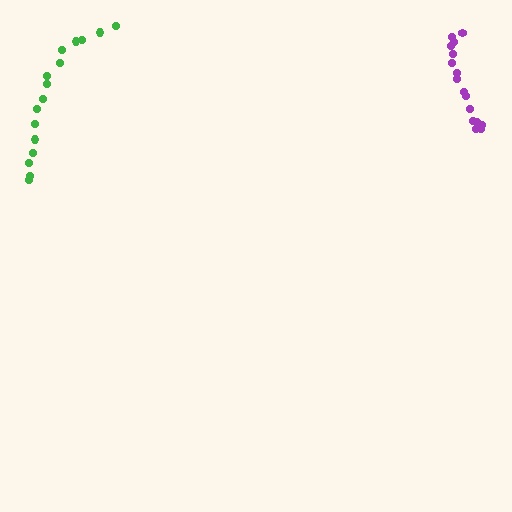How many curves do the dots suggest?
There are 2 distinct paths.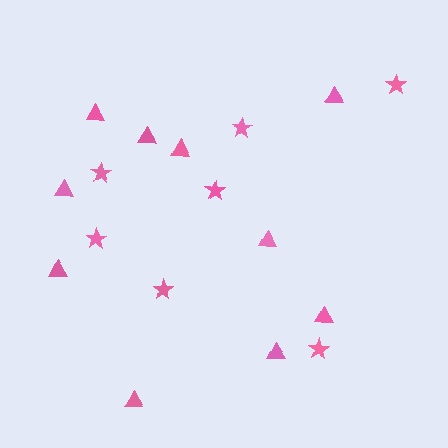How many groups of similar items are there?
There are 2 groups: one group of triangles (10) and one group of stars (7).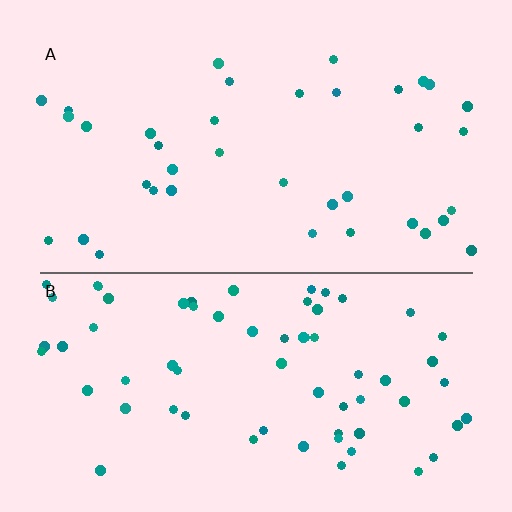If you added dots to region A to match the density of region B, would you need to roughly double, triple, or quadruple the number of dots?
Approximately double.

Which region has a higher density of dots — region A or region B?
B (the bottom).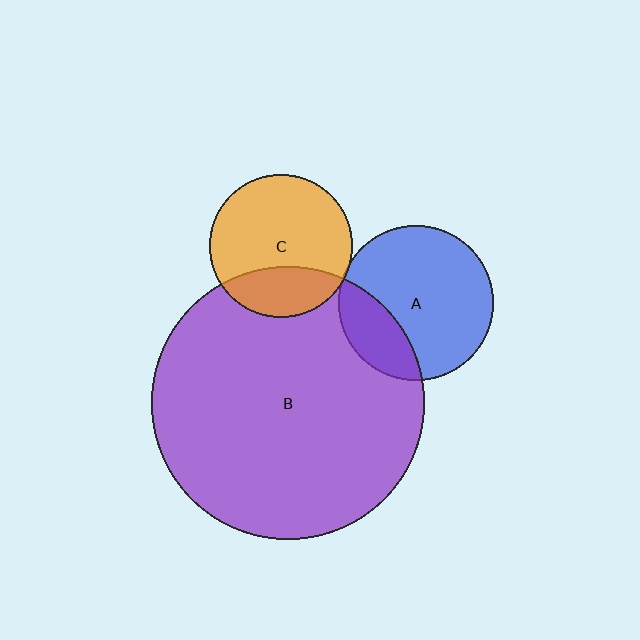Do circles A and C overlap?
Yes.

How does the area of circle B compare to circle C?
Approximately 3.7 times.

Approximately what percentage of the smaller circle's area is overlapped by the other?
Approximately 5%.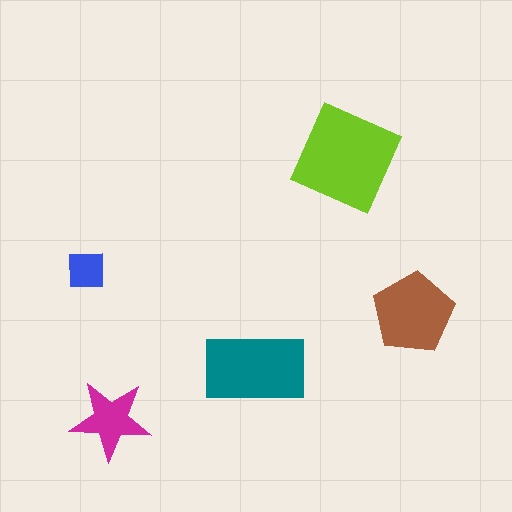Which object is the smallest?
The blue square.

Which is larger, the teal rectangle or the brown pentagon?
The teal rectangle.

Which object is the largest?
The lime square.